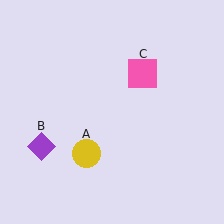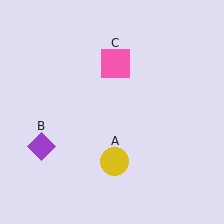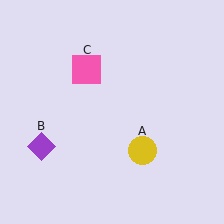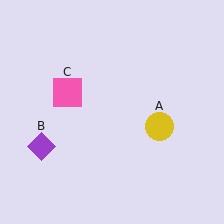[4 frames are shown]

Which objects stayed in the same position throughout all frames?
Purple diamond (object B) remained stationary.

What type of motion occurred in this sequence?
The yellow circle (object A), pink square (object C) rotated counterclockwise around the center of the scene.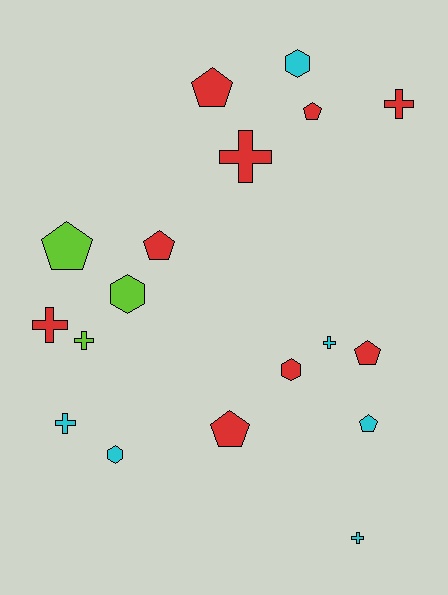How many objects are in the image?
There are 18 objects.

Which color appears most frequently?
Red, with 9 objects.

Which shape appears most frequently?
Pentagon, with 7 objects.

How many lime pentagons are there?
There is 1 lime pentagon.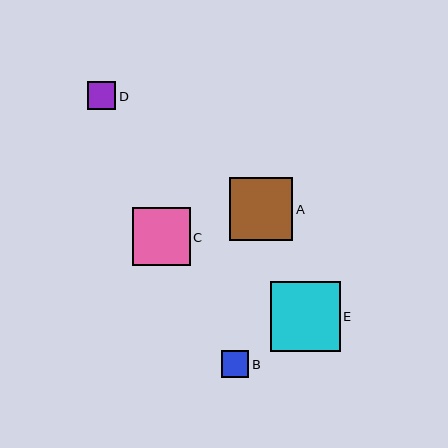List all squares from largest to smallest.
From largest to smallest: E, A, C, D, B.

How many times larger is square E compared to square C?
Square E is approximately 1.2 times the size of square C.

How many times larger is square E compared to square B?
Square E is approximately 2.5 times the size of square B.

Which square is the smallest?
Square B is the smallest with a size of approximately 27 pixels.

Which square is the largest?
Square E is the largest with a size of approximately 69 pixels.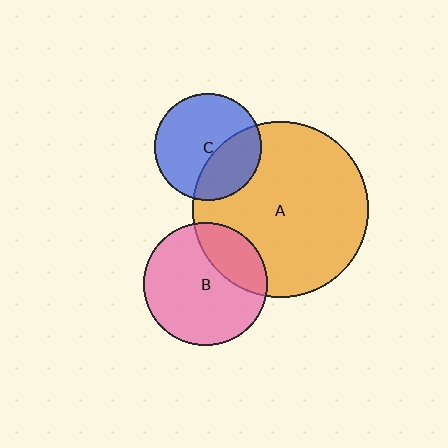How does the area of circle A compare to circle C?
Approximately 2.7 times.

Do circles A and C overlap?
Yes.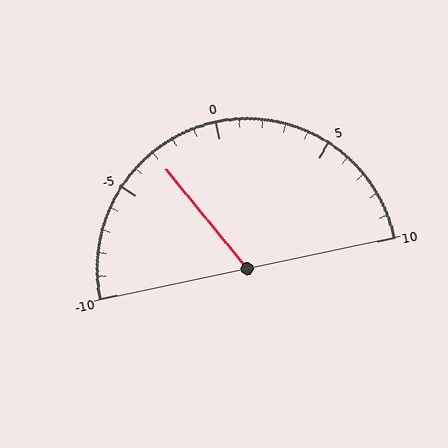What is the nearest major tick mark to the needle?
The nearest major tick mark is -5.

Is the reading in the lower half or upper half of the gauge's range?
The reading is in the lower half of the range (-10 to 10).